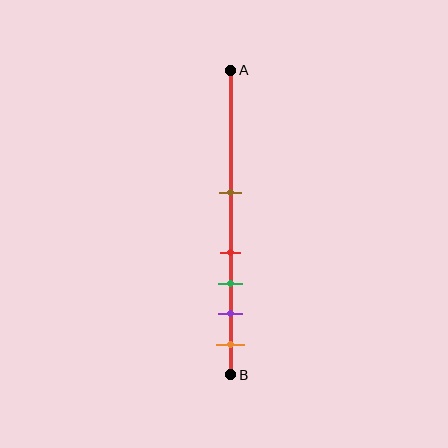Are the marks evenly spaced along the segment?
No, the marks are not evenly spaced.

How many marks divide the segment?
There are 5 marks dividing the segment.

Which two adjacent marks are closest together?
The red and green marks are the closest adjacent pair.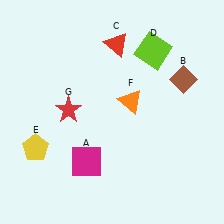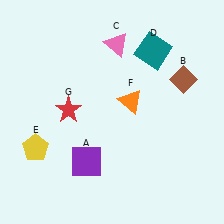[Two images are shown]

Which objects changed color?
A changed from magenta to purple. C changed from red to pink. D changed from lime to teal.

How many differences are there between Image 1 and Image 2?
There are 3 differences between the two images.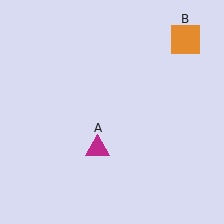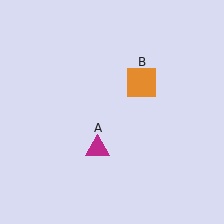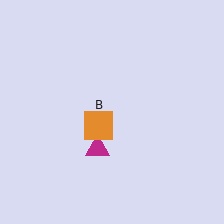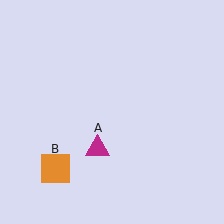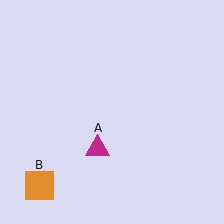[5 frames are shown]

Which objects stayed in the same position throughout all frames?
Magenta triangle (object A) remained stationary.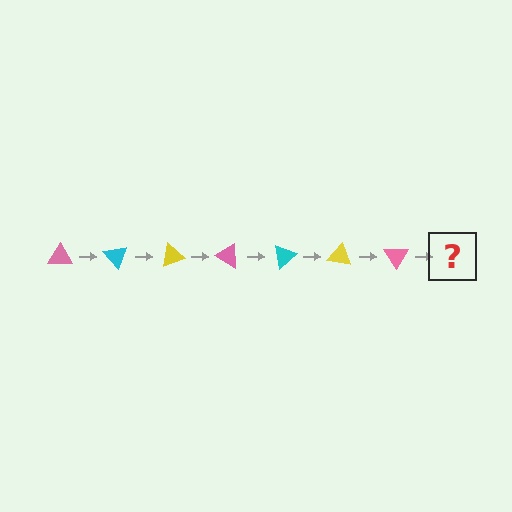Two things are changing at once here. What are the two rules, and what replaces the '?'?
The two rules are that it rotates 50 degrees each step and the color cycles through pink, cyan, and yellow. The '?' should be a cyan triangle, rotated 350 degrees from the start.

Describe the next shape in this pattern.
It should be a cyan triangle, rotated 350 degrees from the start.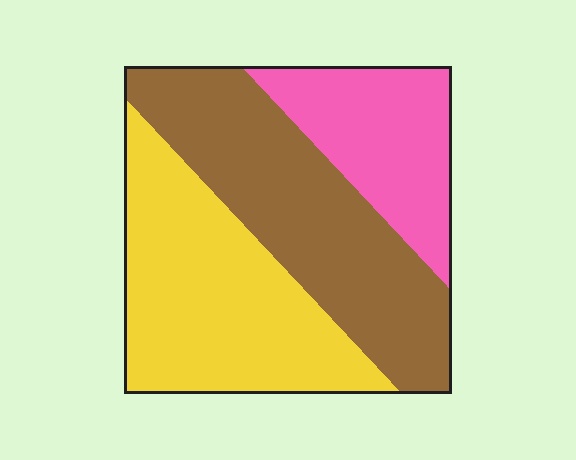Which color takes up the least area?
Pink, at roughly 20%.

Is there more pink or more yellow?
Yellow.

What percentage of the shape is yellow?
Yellow takes up between a third and a half of the shape.